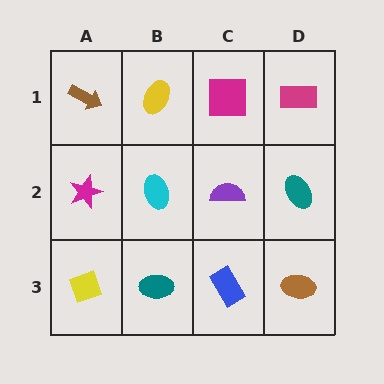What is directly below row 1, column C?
A purple semicircle.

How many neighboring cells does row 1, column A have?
2.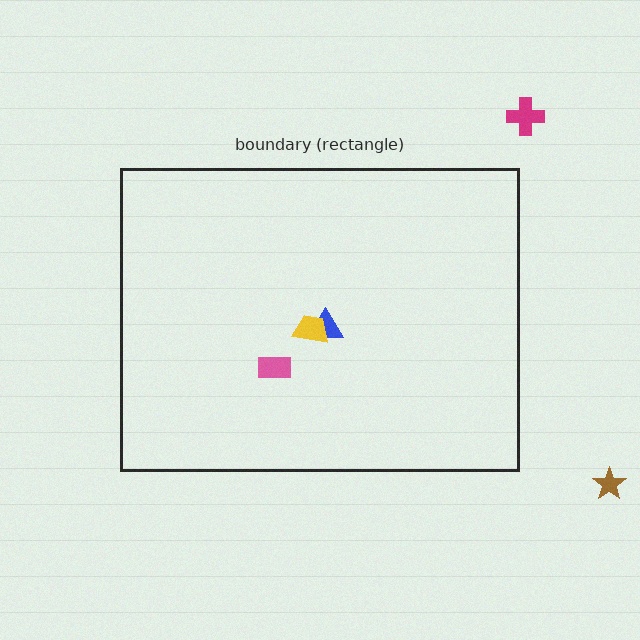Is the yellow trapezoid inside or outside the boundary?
Inside.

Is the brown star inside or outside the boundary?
Outside.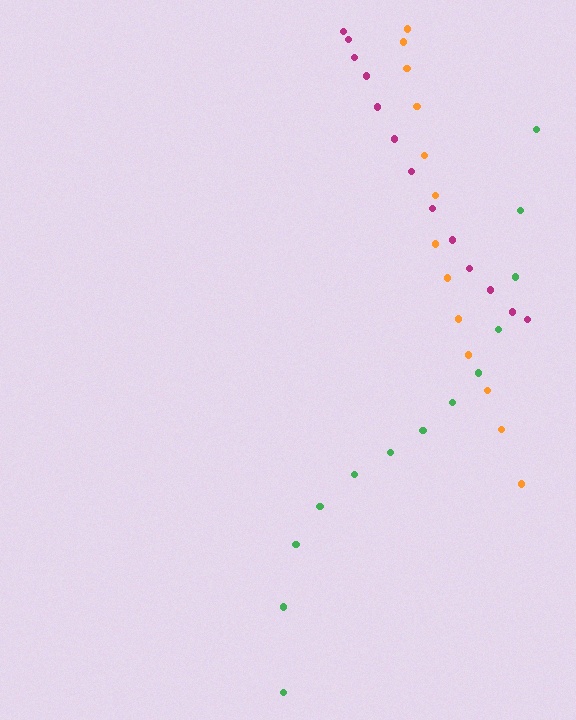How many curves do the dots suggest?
There are 3 distinct paths.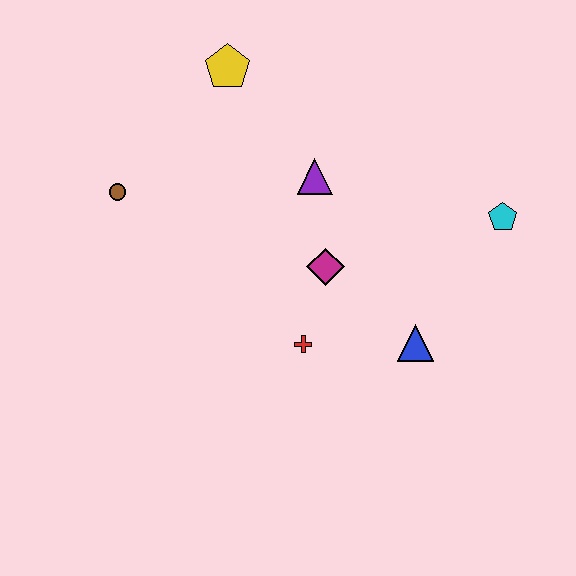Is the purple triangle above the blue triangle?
Yes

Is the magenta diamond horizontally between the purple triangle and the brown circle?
No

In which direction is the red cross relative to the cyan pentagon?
The red cross is to the left of the cyan pentagon.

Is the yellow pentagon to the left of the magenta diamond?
Yes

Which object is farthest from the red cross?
The yellow pentagon is farthest from the red cross.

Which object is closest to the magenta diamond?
The red cross is closest to the magenta diamond.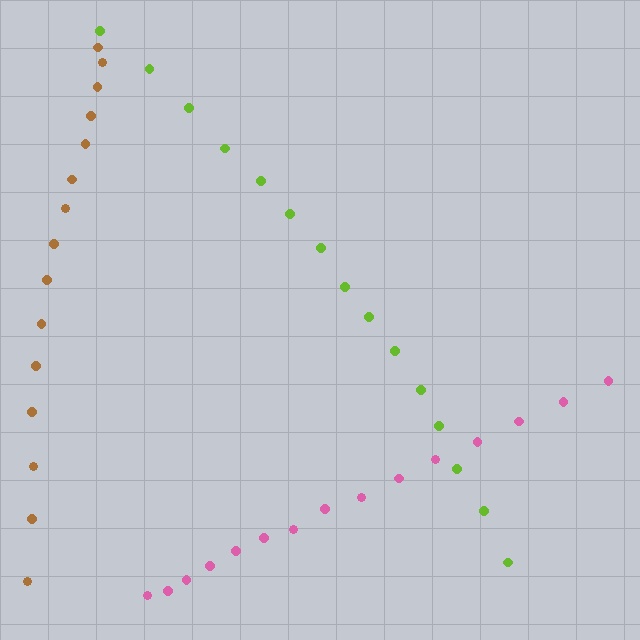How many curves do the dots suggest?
There are 3 distinct paths.